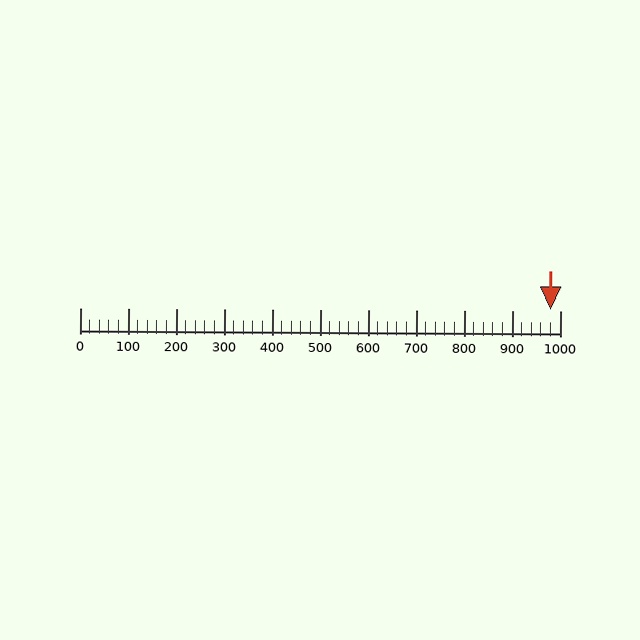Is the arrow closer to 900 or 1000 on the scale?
The arrow is closer to 1000.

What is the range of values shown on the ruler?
The ruler shows values from 0 to 1000.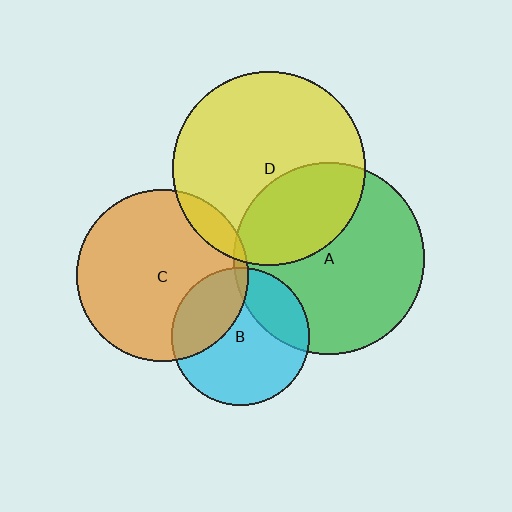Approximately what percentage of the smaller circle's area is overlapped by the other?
Approximately 25%.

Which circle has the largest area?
Circle D (yellow).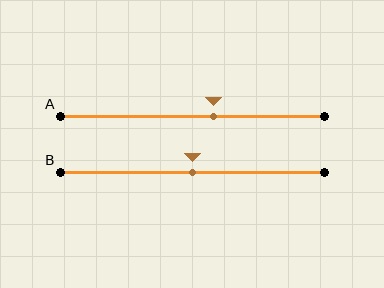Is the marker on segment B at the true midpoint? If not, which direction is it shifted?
Yes, the marker on segment B is at the true midpoint.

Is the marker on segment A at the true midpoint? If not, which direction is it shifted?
No, the marker on segment A is shifted to the right by about 8% of the segment length.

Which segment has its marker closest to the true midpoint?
Segment B has its marker closest to the true midpoint.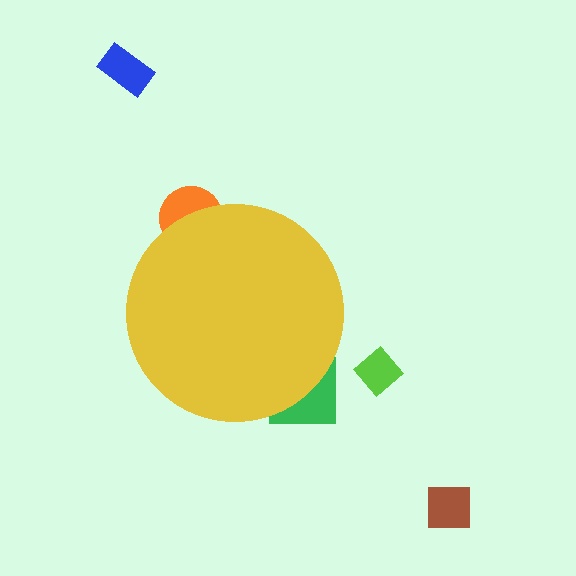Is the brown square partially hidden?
No, the brown square is fully visible.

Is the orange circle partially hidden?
Yes, the orange circle is partially hidden behind the yellow circle.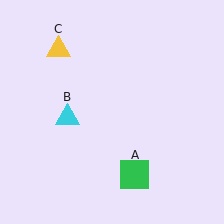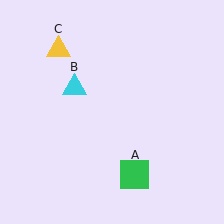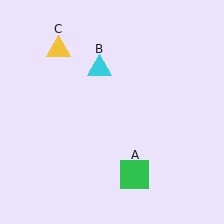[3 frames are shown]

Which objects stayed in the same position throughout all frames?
Green square (object A) and yellow triangle (object C) remained stationary.